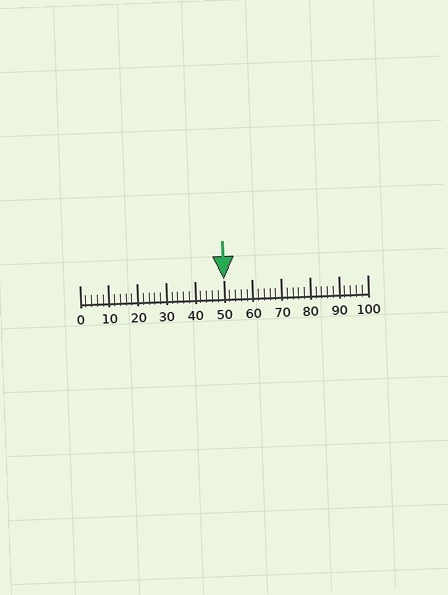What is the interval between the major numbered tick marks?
The major tick marks are spaced 10 units apart.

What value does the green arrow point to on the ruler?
The green arrow points to approximately 50.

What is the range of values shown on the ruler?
The ruler shows values from 0 to 100.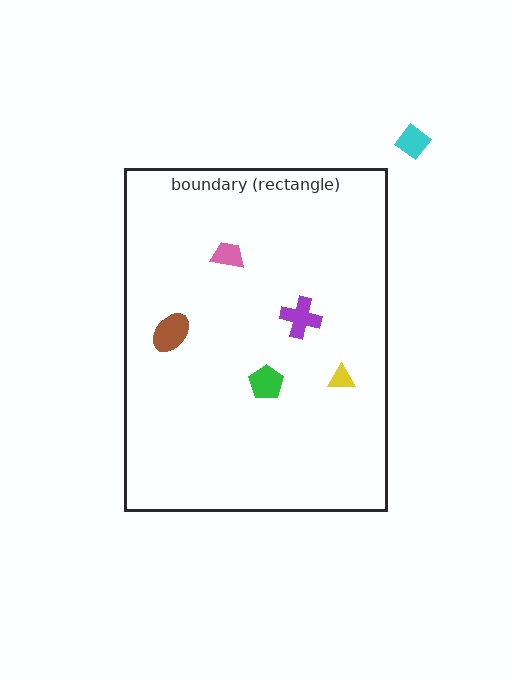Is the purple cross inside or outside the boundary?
Inside.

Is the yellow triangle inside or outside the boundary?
Inside.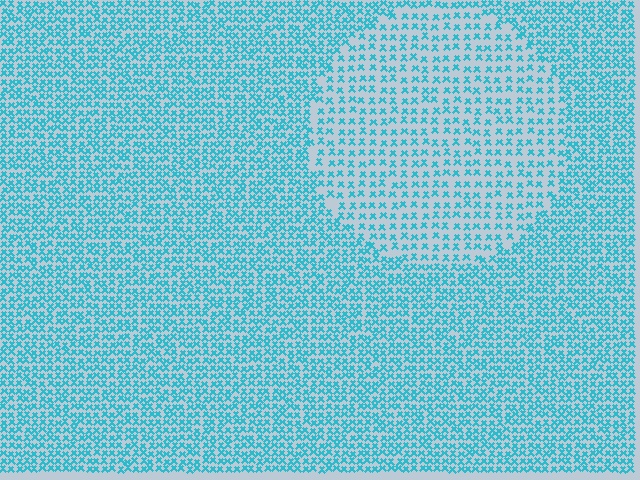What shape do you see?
I see a circle.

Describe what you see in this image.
The image contains small cyan elements arranged at two different densities. A circle-shaped region is visible where the elements are less densely packed than the surrounding area.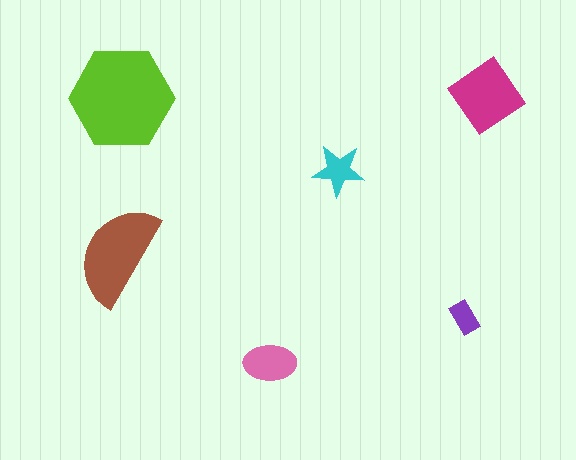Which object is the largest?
The lime hexagon.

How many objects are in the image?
There are 6 objects in the image.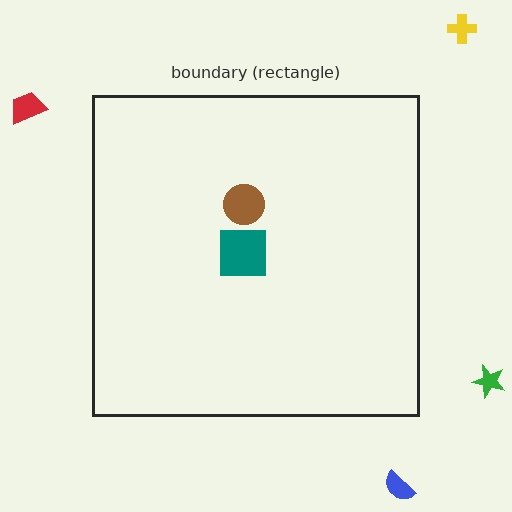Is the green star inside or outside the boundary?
Outside.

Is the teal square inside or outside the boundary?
Inside.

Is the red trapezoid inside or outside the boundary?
Outside.